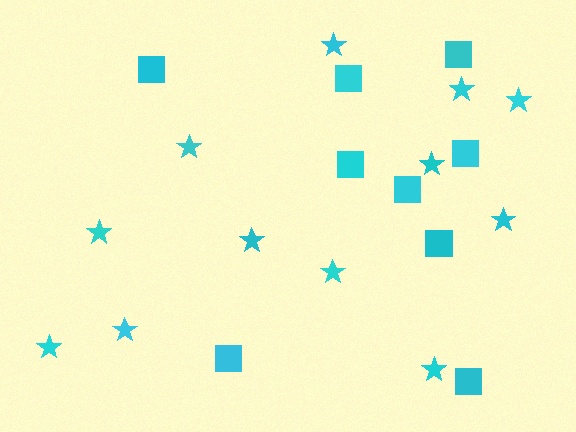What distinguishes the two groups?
There are 2 groups: one group of squares (9) and one group of stars (12).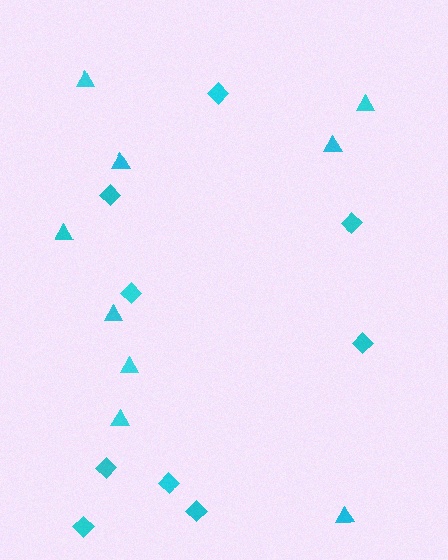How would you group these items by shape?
There are 2 groups: one group of triangles (9) and one group of diamonds (9).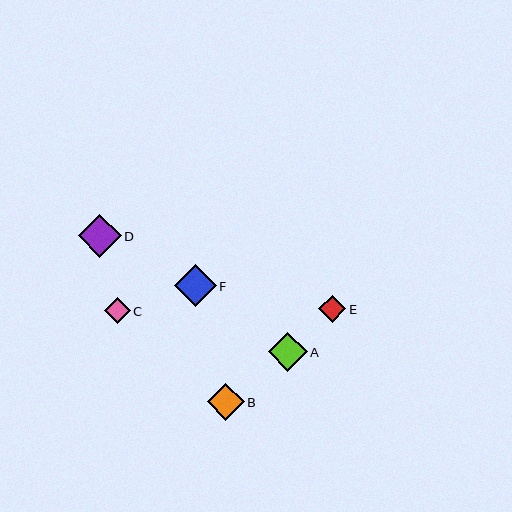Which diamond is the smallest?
Diamond C is the smallest with a size of approximately 26 pixels.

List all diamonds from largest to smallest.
From largest to smallest: D, F, A, B, E, C.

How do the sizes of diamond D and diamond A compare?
Diamond D and diamond A are approximately the same size.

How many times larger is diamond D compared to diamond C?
Diamond D is approximately 1.7 times the size of diamond C.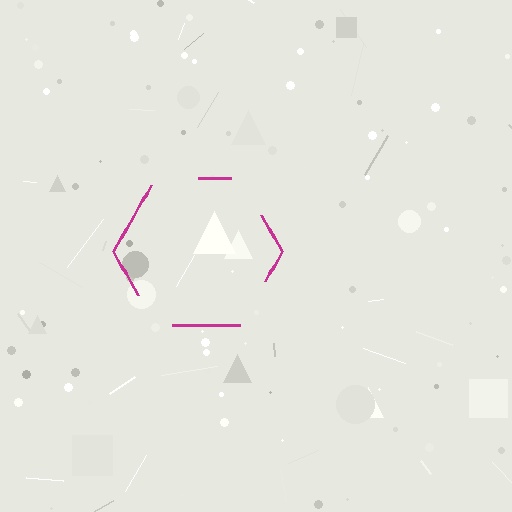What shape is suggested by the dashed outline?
The dashed outline suggests a hexagon.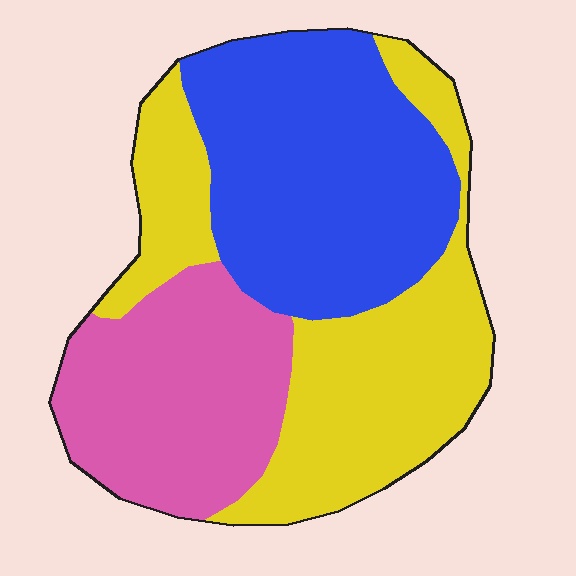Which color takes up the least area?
Pink, at roughly 25%.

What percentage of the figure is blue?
Blue takes up about three eighths (3/8) of the figure.